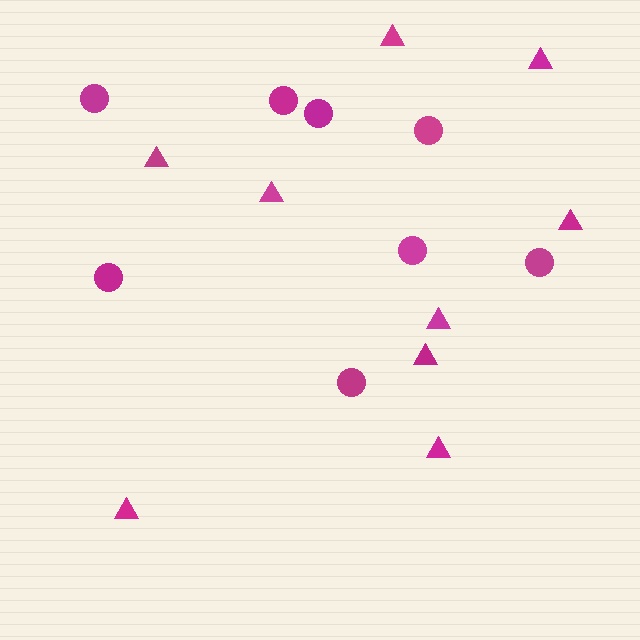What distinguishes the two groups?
There are 2 groups: one group of circles (8) and one group of triangles (9).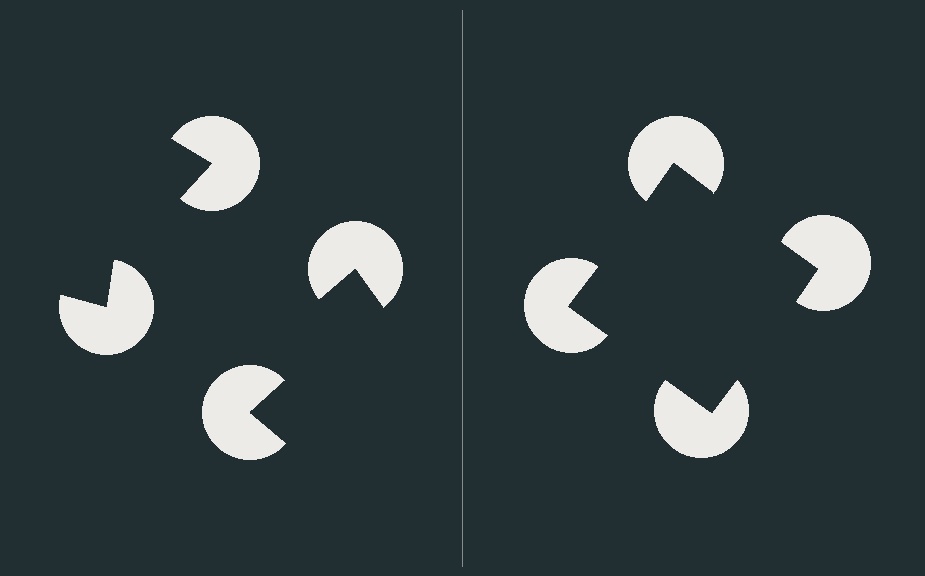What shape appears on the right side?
An illusory square.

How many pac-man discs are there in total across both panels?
8 — 4 on each side.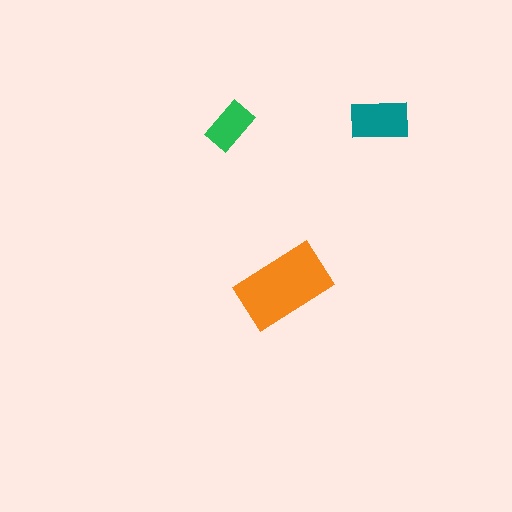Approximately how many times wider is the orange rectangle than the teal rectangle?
About 1.5 times wider.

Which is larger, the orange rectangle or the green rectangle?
The orange one.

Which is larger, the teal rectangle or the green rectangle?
The teal one.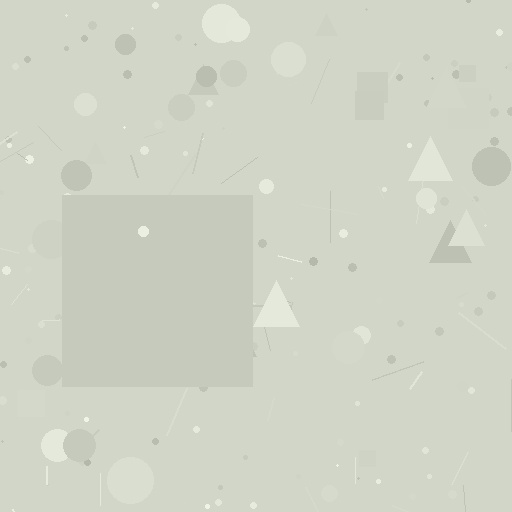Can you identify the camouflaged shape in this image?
The camouflaged shape is a square.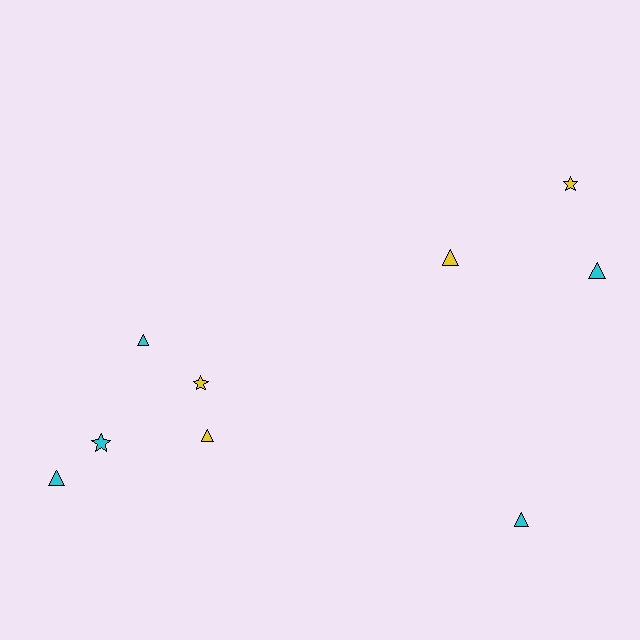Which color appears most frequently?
Cyan, with 5 objects.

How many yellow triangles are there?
There are 2 yellow triangles.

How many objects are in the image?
There are 9 objects.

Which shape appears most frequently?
Triangle, with 6 objects.